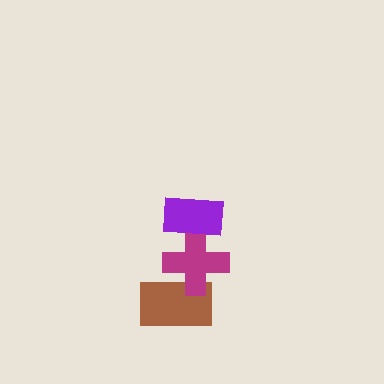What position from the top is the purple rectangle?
The purple rectangle is 1st from the top.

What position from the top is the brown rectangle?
The brown rectangle is 3rd from the top.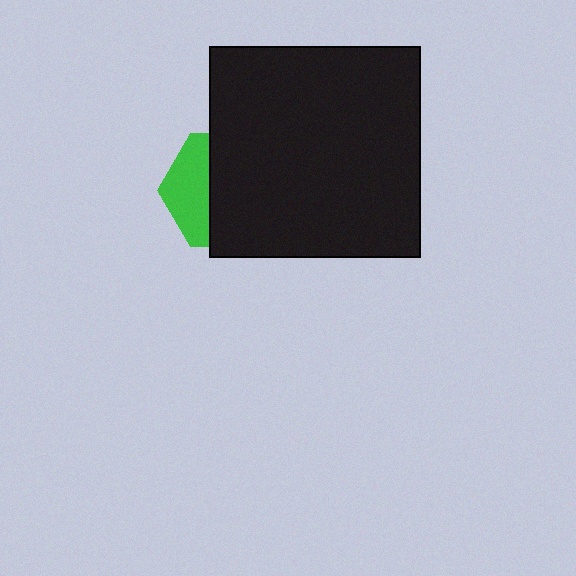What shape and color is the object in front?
The object in front is a black square.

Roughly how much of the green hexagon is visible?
A small part of it is visible (roughly 36%).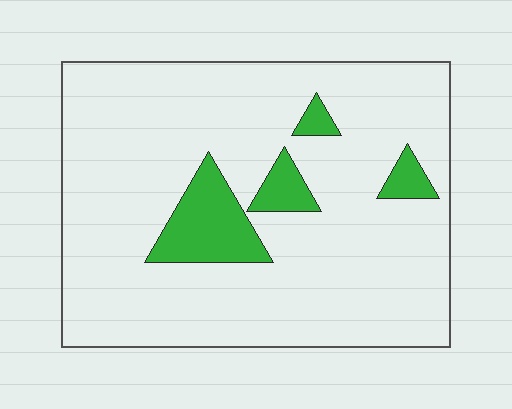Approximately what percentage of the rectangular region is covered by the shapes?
Approximately 10%.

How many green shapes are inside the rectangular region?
4.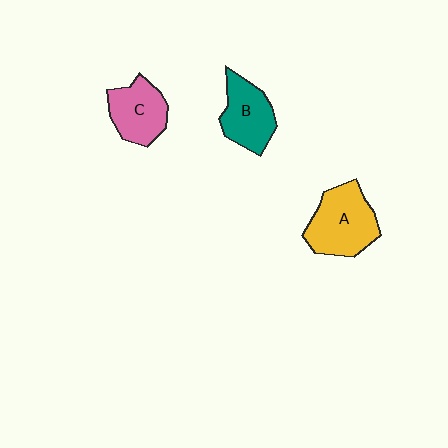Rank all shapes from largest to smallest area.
From largest to smallest: A (yellow), B (teal), C (pink).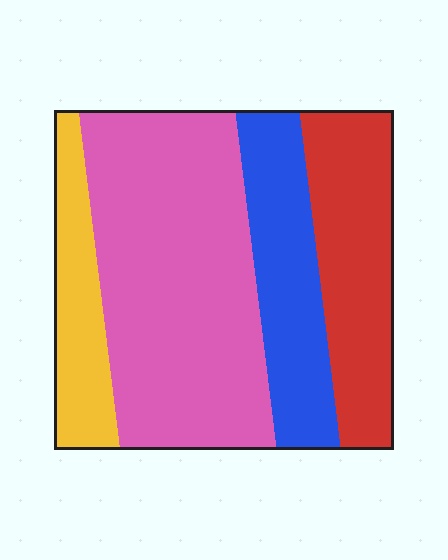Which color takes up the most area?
Pink, at roughly 45%.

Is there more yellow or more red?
Red.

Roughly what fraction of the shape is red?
Red takes up about one fifth (1/5) of the shape.